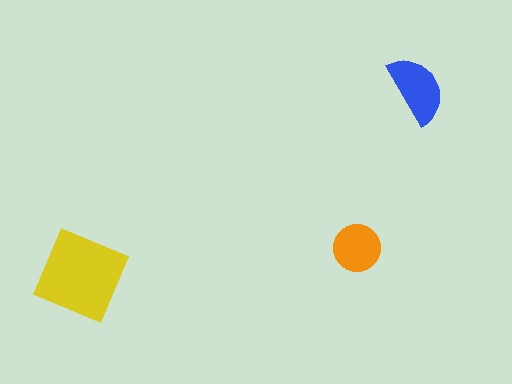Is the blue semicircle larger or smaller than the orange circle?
Larger.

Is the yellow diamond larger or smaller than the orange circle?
Larger.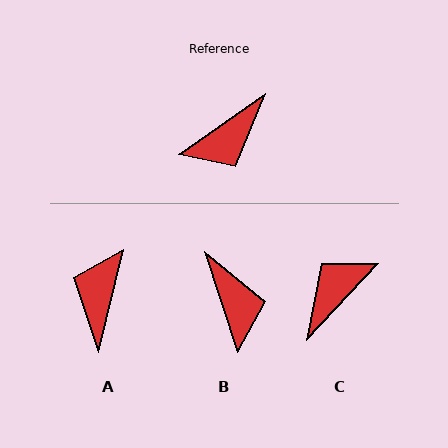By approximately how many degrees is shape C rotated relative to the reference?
Approximately 169 degrees clockwise.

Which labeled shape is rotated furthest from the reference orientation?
C, about 169 degrees away.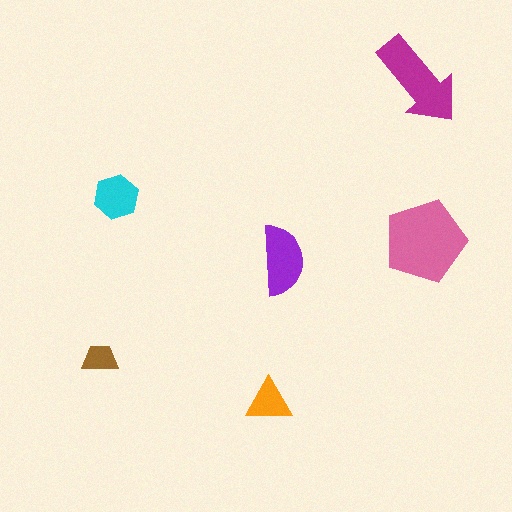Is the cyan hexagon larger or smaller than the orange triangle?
Larger.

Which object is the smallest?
The brown trapezoid.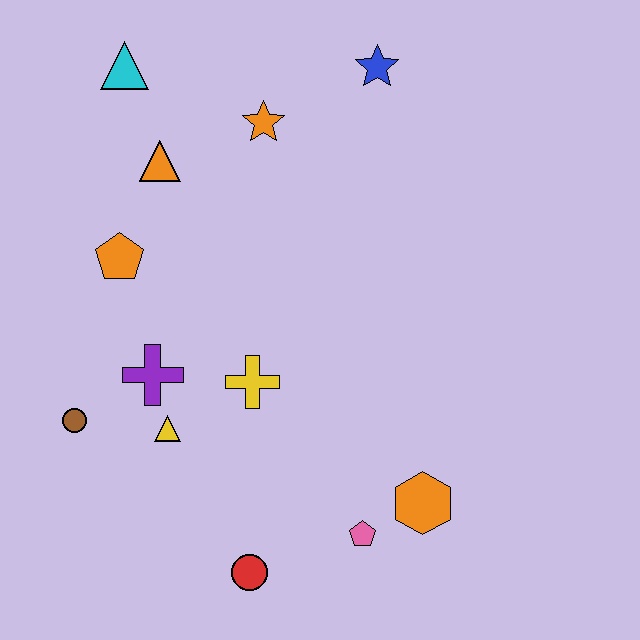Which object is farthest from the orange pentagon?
The orange hexagon is farthest from the orange pentagon.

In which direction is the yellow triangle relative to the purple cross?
The yellow triangle is below the purple cross.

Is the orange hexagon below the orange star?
Yes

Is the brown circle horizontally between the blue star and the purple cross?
No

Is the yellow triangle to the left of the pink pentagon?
Yes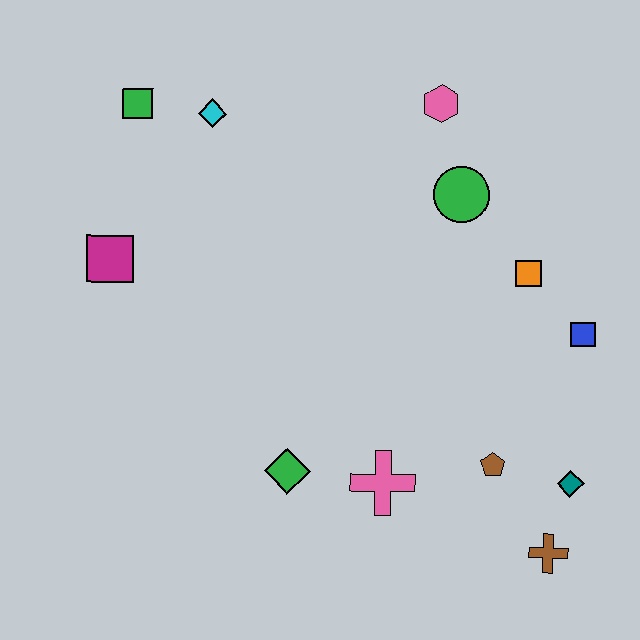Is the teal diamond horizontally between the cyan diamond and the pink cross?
No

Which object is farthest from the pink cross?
The green square is farthest from the pink cross.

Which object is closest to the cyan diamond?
The green square is closest to the cyan diamond.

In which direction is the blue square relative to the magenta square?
The blue square is to the right of the magenta square.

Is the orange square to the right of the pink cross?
Yes